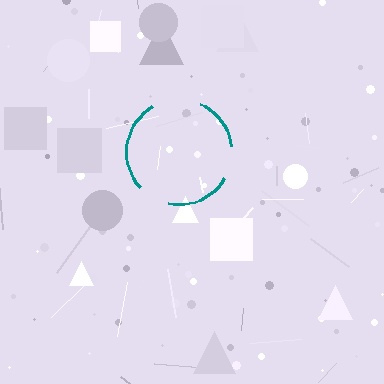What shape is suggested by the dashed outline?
The dashed outline suggests a circle.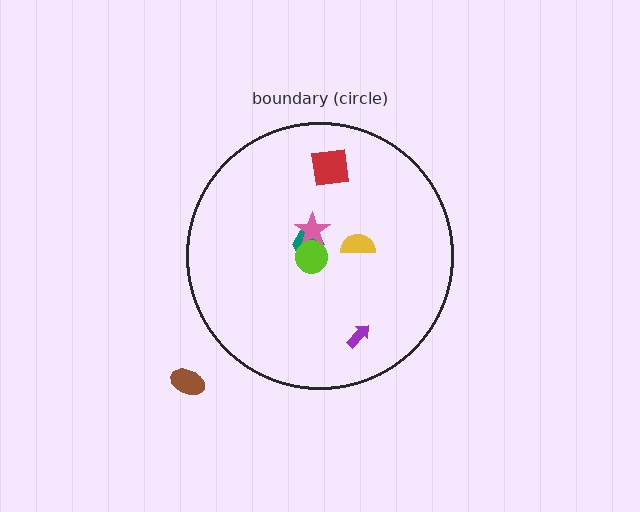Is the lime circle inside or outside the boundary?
Inside.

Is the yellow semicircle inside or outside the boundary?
Inside.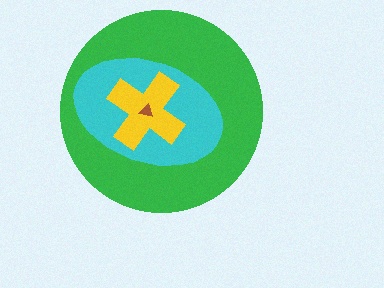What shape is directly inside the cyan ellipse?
The yellow cross.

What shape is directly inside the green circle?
The cyan ellipse.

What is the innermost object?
The brown triangle.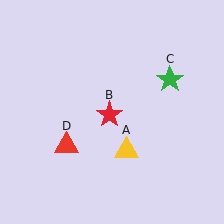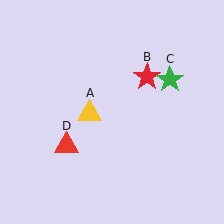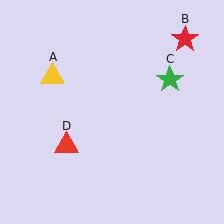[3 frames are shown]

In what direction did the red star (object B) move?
The red star (object B) moved up and to the right.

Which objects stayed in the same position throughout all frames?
Green star (object C) and red triangle (object D) remained stationary.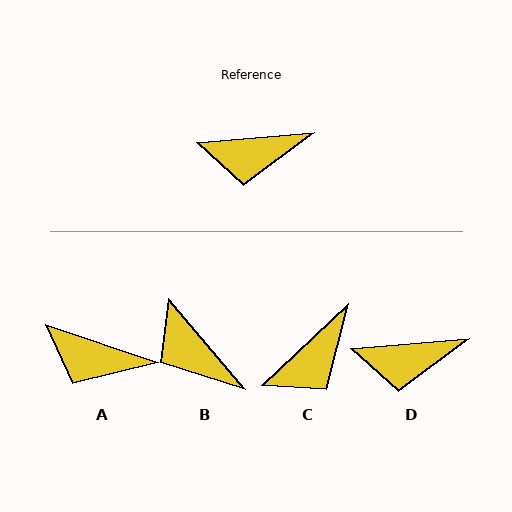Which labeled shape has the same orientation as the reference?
D.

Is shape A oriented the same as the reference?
No, it is off by about 24 degrees.